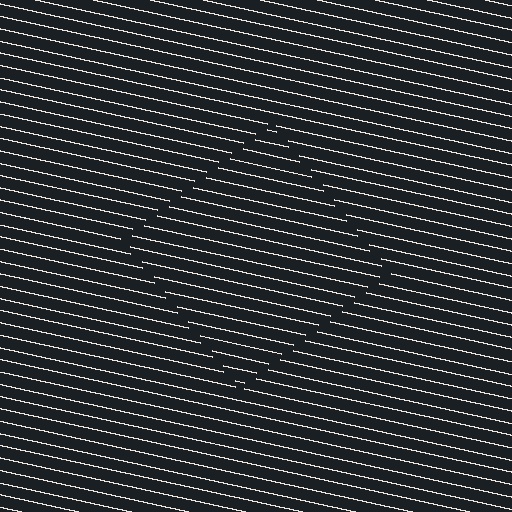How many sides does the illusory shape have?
4 sides — the line-ends trace a square.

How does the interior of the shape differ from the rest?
The interior of the shape contains the same grating, shifted by half a period — the contour is defined by the phase discontinuity where line-ends from the inner and outer gratings abut.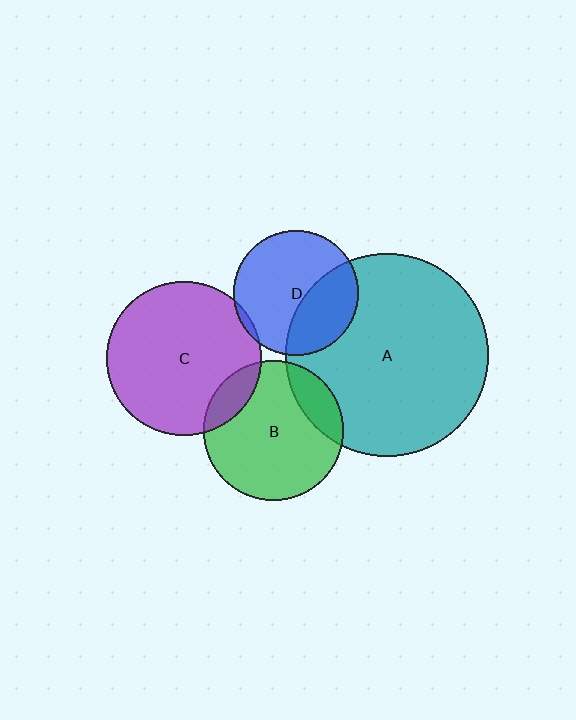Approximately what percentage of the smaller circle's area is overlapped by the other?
Approximately 15%.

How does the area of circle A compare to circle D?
Approximately 2.7 times.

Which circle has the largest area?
Circle A (teal).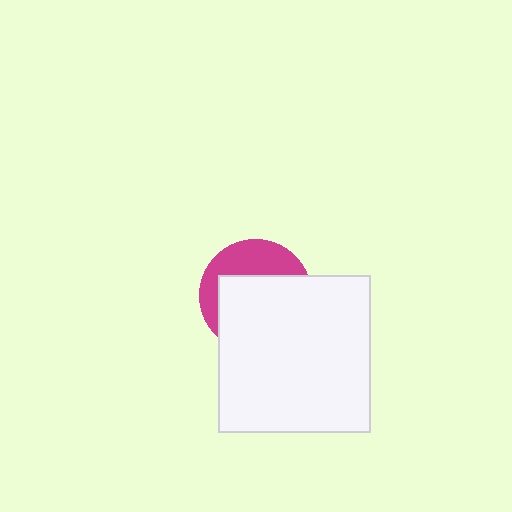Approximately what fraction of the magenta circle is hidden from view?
Roughly 63% of the magenta circle is hidden behind the white rectangle.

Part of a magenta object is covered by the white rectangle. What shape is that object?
It is a circle.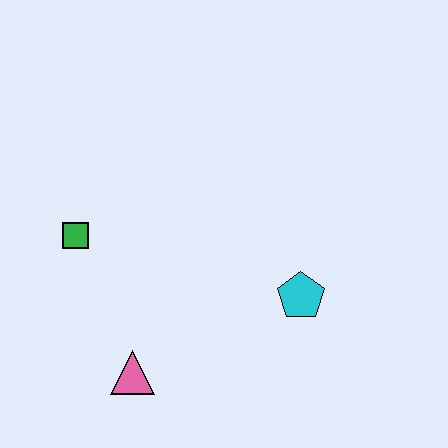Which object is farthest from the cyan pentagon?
The green square is farthest from the cyan pentagon.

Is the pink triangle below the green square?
Yes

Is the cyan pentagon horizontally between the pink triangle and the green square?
No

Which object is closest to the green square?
The pink triangle is closest to the green square.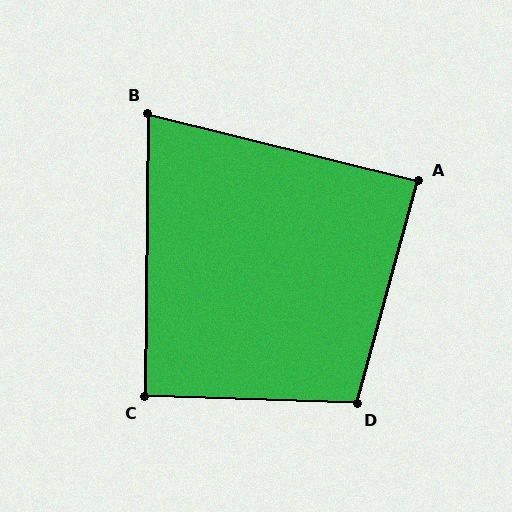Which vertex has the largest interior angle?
D, at approximately 103 degrees.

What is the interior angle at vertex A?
Approximately 89 degrees (approximately right).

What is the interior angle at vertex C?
Approximately 91 degrees (approximately right).